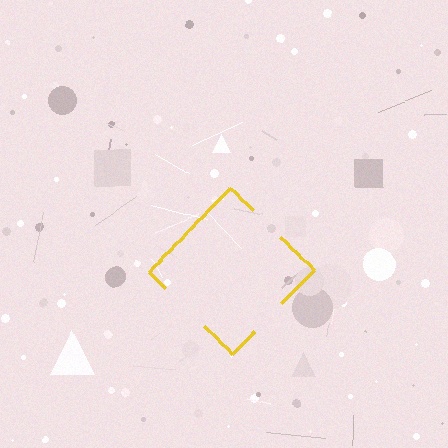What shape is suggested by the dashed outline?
The dashed outline suggests a diamond.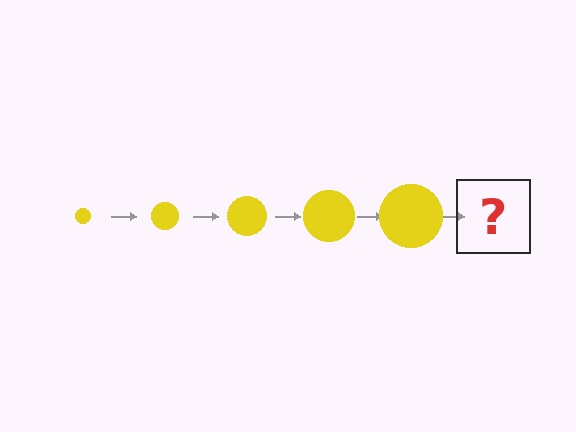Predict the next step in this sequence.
The next step is a yellow circle, larger than the previous one.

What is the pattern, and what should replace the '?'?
The pattern is that the circle gets progressively larger each step. The '?' should be a yellow circle, larger than the previous one.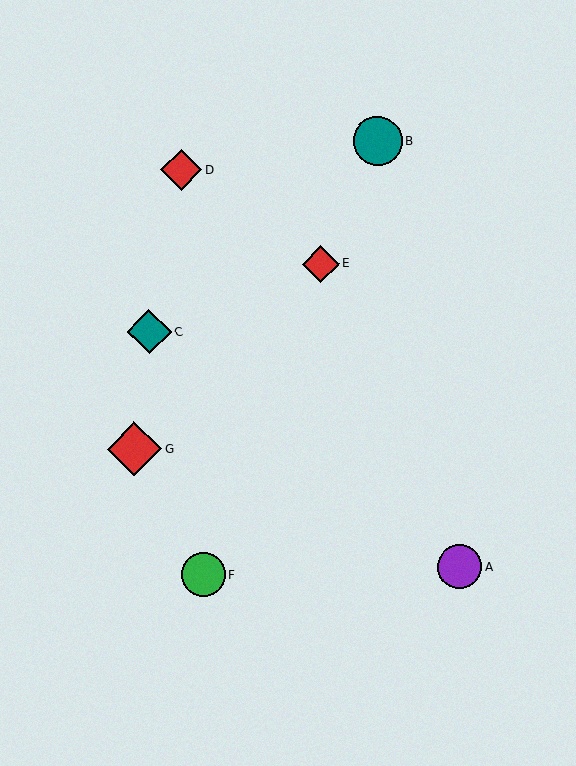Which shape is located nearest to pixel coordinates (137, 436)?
The red diamond (labeled G) at (134, 449) is nearest to that location.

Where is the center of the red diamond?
The center of the red diamond is at (181, 170).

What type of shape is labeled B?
Shape B is a teal circle.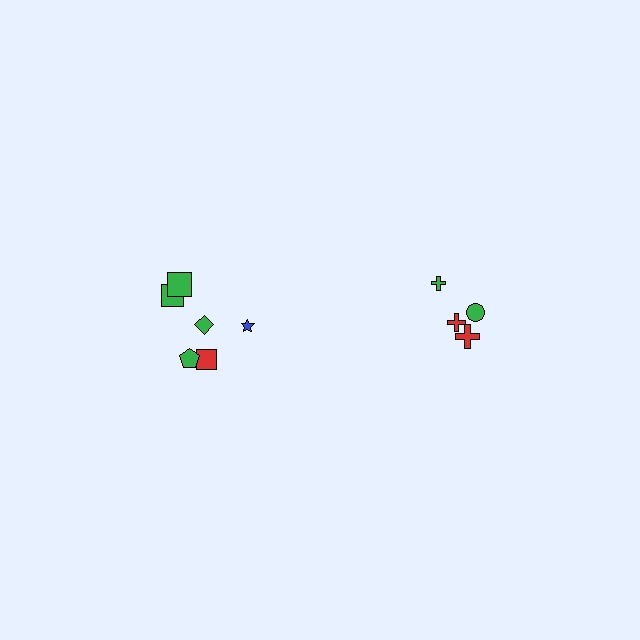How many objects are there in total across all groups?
There are 10 objects.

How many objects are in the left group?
There are 6 objects.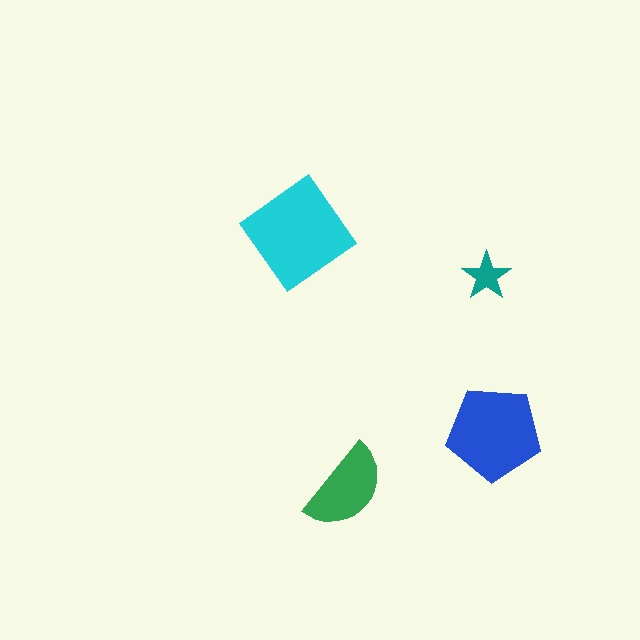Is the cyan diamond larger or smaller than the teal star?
Larger.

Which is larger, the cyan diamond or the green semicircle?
The cyan diamond.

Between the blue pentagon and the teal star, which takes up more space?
The blue pentagon.